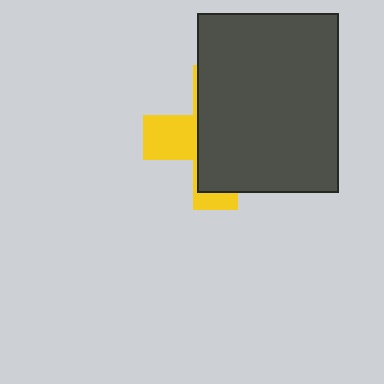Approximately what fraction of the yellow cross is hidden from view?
Roughly 68% of the yellow cross is hidden behind the dark gray rectangle.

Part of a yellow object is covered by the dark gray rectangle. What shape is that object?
It is a cross.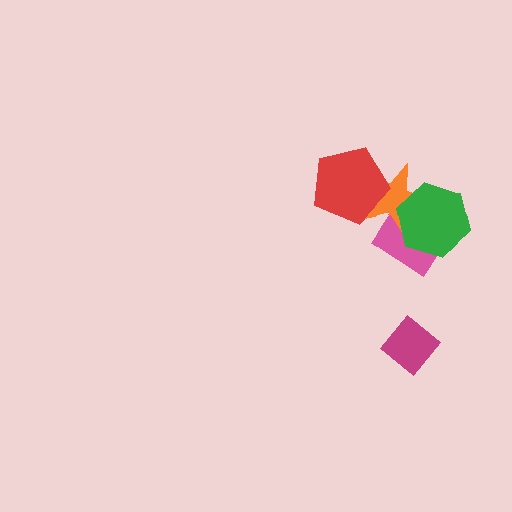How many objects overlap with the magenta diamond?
0 objects overlap with the magenta diamond.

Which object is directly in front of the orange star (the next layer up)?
The green hexagon is directly in front of the orange star.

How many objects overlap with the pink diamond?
2 objects overlap with the pink diamond.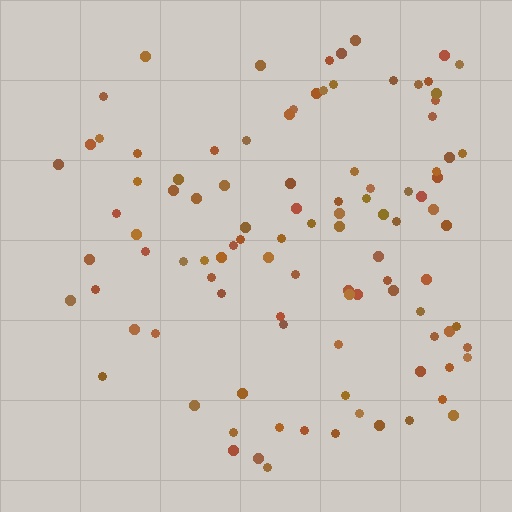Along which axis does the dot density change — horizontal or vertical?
Horizontal.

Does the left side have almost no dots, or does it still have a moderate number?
Still a moderate number, just noticeably fewer than the right.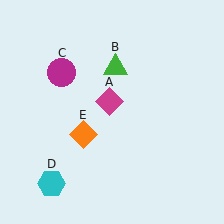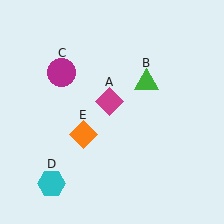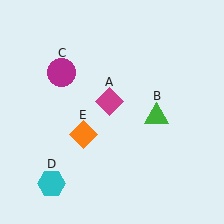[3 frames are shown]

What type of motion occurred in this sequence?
The green triangle (object B) rotated clockwise around the center of the scene.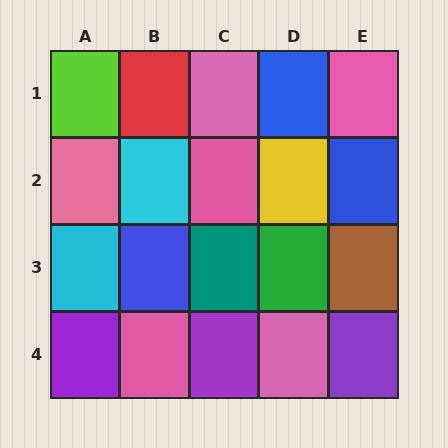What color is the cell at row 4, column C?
Purple.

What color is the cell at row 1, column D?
Blue.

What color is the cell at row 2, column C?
Pink.